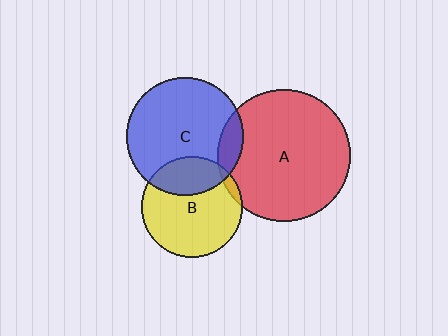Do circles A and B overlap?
Yes.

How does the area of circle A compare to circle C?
Approximately 1.3 times.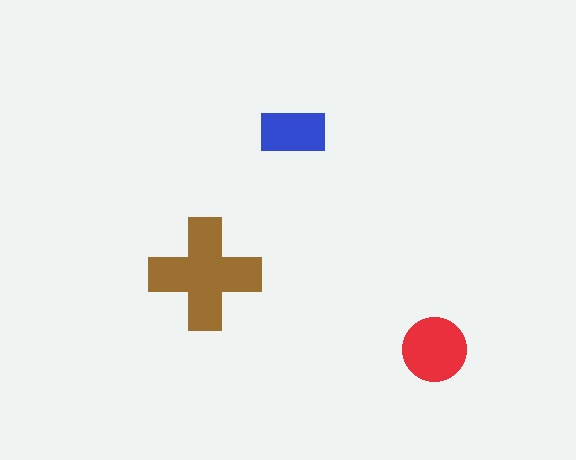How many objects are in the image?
There are 3 objects in the image.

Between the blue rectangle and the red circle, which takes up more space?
The red circle.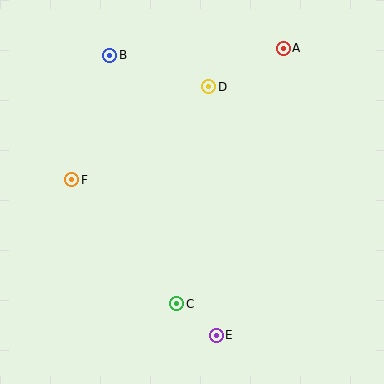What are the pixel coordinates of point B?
Point B is at (110, 55).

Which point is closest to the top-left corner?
Point B is closest to the top-left corner.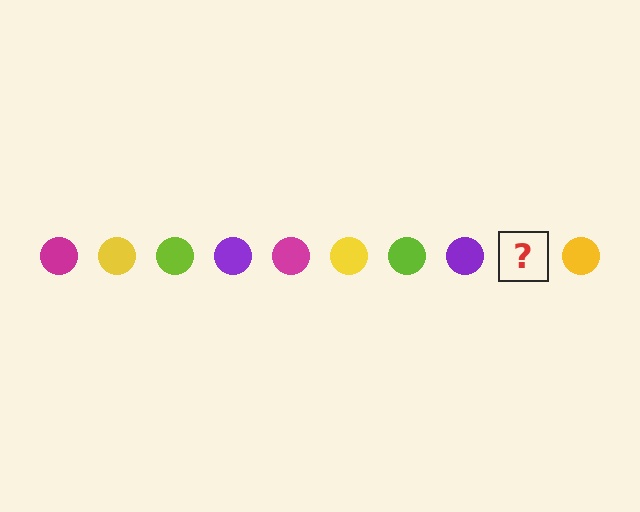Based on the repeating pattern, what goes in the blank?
The blank should be a magenta circle.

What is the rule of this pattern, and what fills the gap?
The rule is that the pattern cycles through magenta, yellow, lime, purple circles. The gap should be filled with a magenta circle.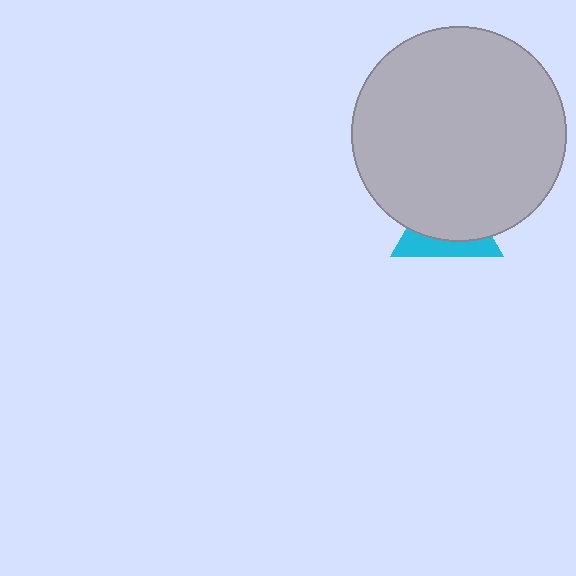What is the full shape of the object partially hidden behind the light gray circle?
The partially hidden object is a cyan triangle.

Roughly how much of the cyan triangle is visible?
A small part of it is visible (roughly 35%).